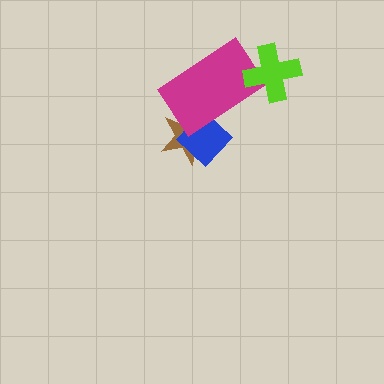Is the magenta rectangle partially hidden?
Yes, it is partially covered by another shape.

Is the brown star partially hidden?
Yes, it is partially covered by another shape.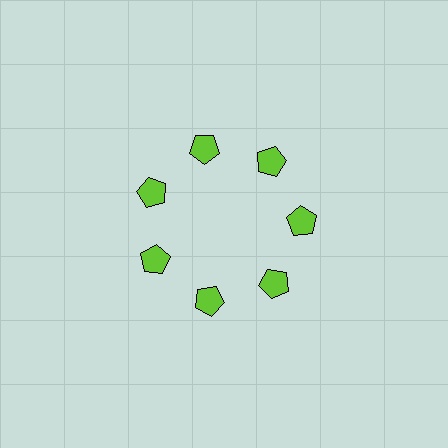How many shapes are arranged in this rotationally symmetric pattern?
There are 7 shapes, arranged in 7 groups of 1.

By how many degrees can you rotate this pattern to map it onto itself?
The pattern maps onto itself every 51 degrees of rotation.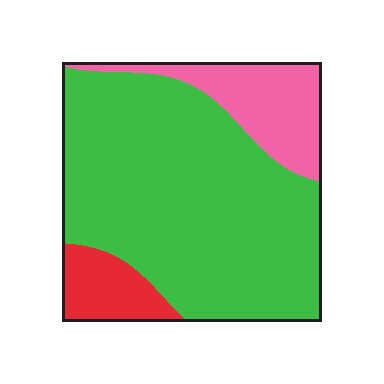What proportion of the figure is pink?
Pink covers around 15% of the figure.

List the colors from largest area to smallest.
From largest to smallest: green, pink, red.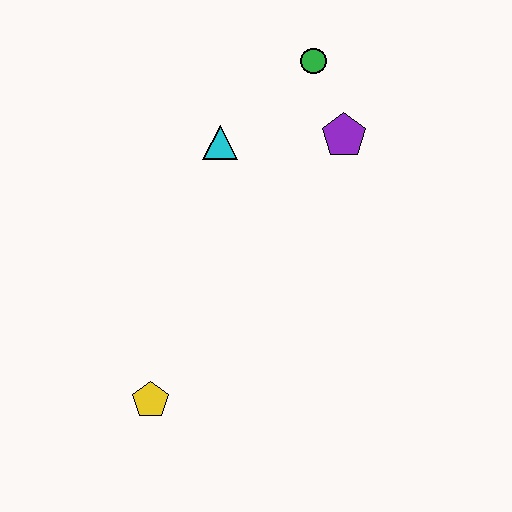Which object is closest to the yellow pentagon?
The cyan triangle is closest to the yellow pentagon.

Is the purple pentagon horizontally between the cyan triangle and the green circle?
No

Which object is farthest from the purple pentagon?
The yellow pentagon is farthest from the purple pentagon.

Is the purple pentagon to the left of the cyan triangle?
No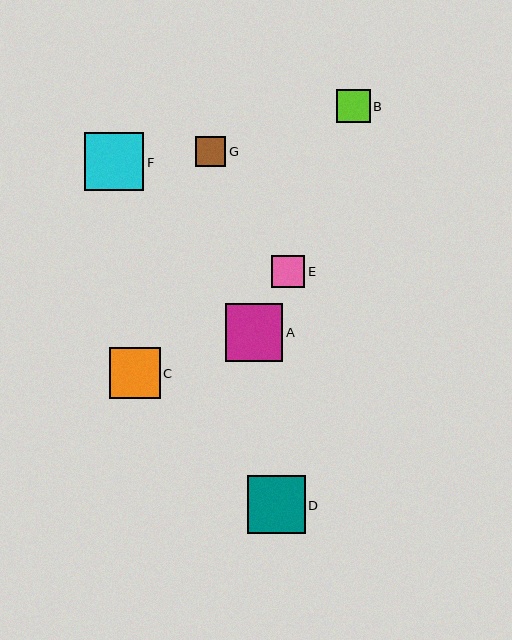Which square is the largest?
Square F is the largest with a size of approximately 59 pixels.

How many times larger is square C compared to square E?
Square C is approximately 1.6 times the size of square E.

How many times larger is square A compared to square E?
Square A is approximately 1.8 times the size of square E.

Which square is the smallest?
Square G is the smallest with a size of approximately 30 pixels.